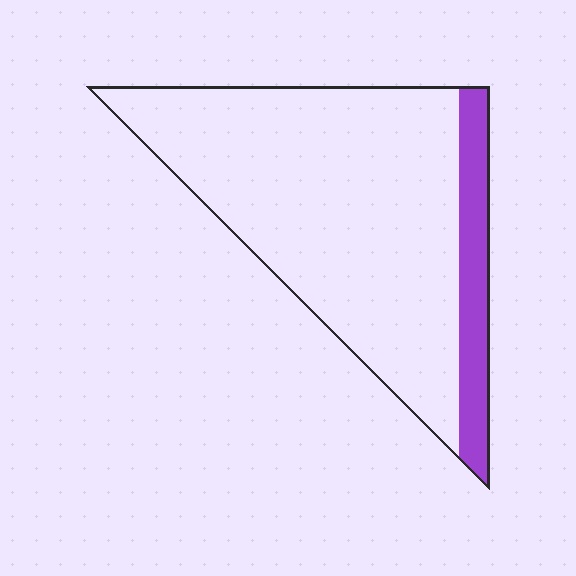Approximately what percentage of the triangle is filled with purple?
Approximately 15%.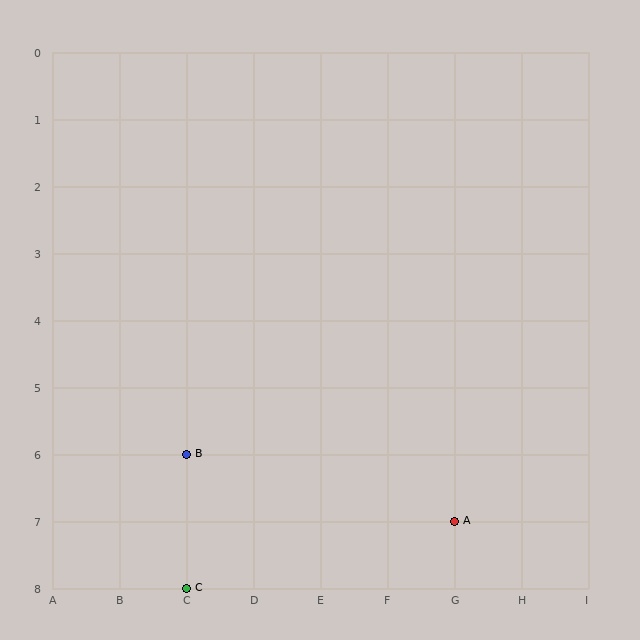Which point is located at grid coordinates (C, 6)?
Point B is at (C, 6).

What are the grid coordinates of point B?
Point B is at grid coordinates (C, 6).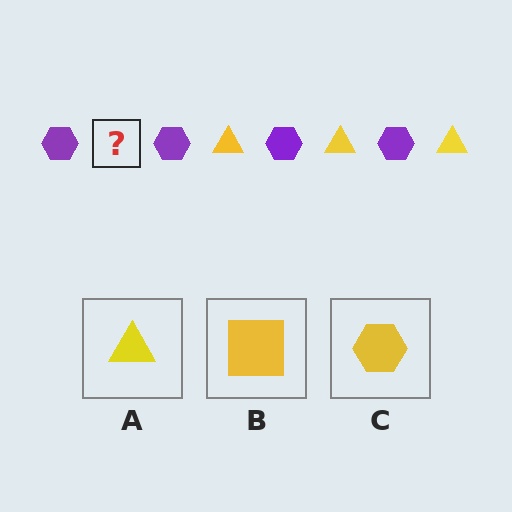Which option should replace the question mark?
Option A.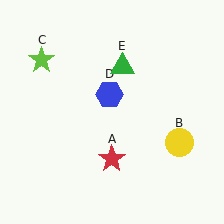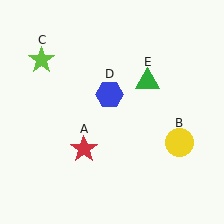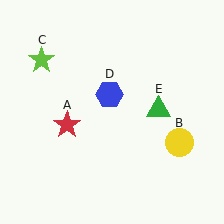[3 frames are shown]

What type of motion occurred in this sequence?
The red star (object A), green triangle (object E) rotated clockwise around the center of the scene.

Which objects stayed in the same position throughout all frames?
Yellow circle (object B) and lime star (object C) and blue hexagon (object D) remained stationary.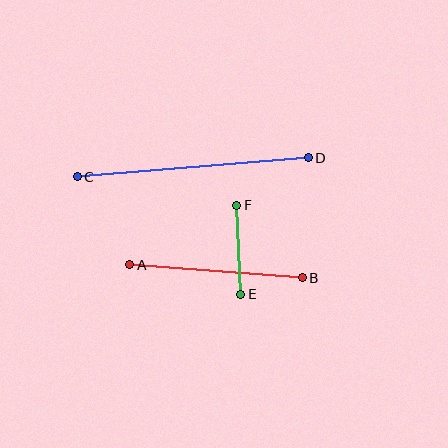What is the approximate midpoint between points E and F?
The midpoint is at approximately (239, 250) pixels.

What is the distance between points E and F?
The distance is approximately 89 pixels.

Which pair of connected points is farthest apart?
Points C and D are farthest apart.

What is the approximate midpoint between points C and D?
The midpoint is at approximately (193, 167) pixels.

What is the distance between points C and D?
The distance is approximately 232 pixels.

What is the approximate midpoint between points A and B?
The midpoint is at approximately (216, 271) pixels.